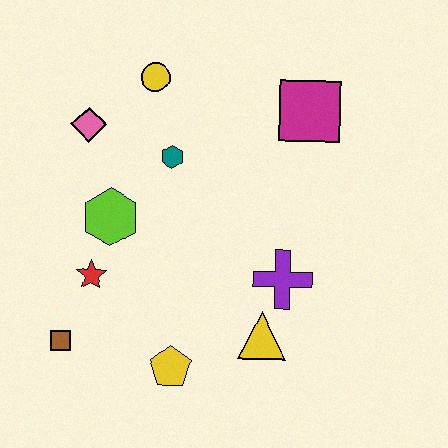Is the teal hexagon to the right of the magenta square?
No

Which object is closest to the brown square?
The red star is closest to the brown square.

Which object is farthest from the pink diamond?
The yellow triangle is farthest from the pink diamond.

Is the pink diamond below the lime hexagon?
No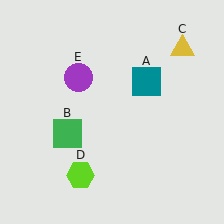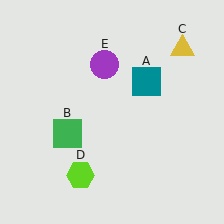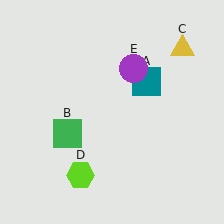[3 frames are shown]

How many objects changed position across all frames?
1 object changed position: purple circle (object E).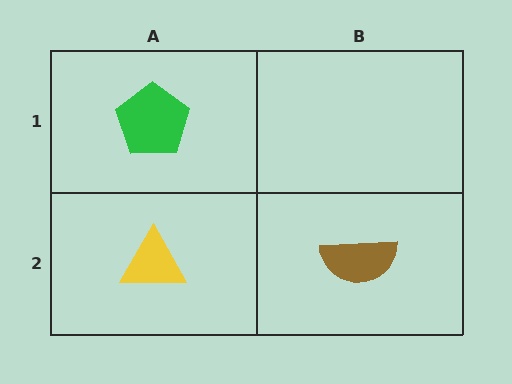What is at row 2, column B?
A brown semicircle.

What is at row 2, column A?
A yellow triangle.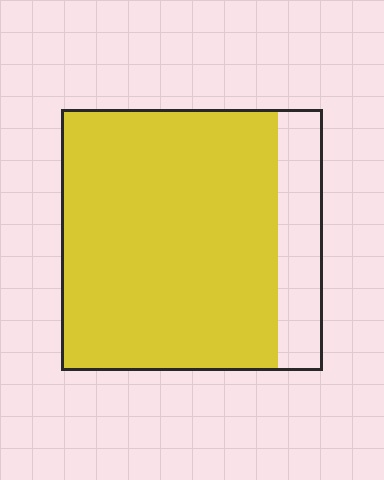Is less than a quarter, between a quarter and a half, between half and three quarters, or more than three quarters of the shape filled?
More than three quarters.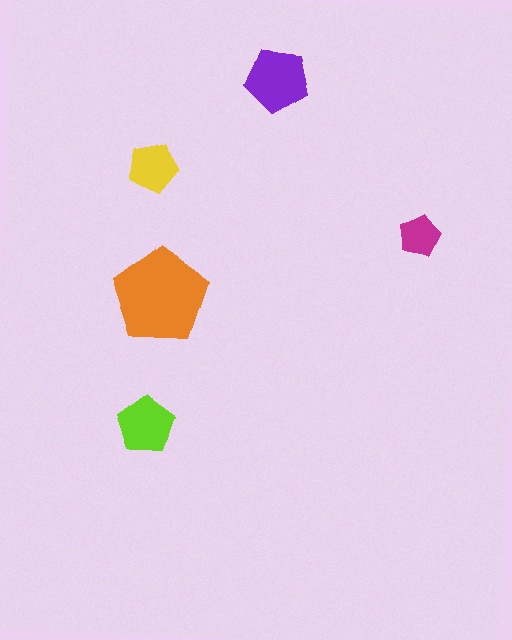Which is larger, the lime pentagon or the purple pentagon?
The purple one.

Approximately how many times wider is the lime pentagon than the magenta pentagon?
About 1.5 times wider.